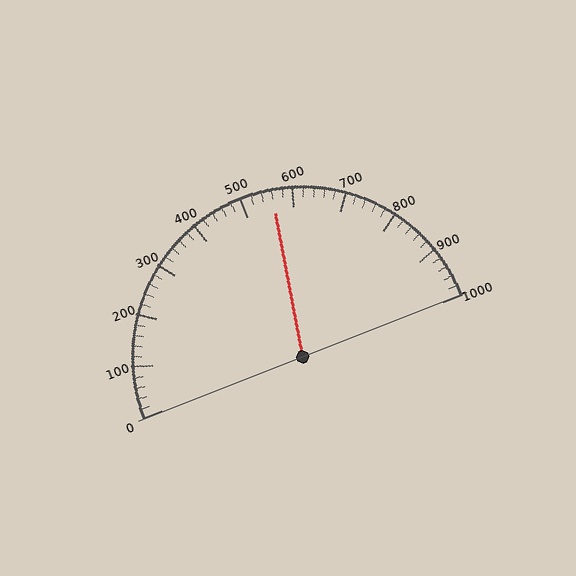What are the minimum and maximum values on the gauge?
The gauge ranges from 0 to 1000.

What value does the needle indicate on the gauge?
The needle indicates approximately 560.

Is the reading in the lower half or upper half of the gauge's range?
The reading is in the upper half of the range (0 to 1000).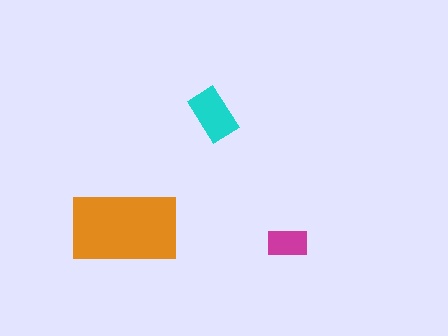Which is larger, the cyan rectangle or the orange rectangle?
The orange one.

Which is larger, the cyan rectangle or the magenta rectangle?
The cyan one.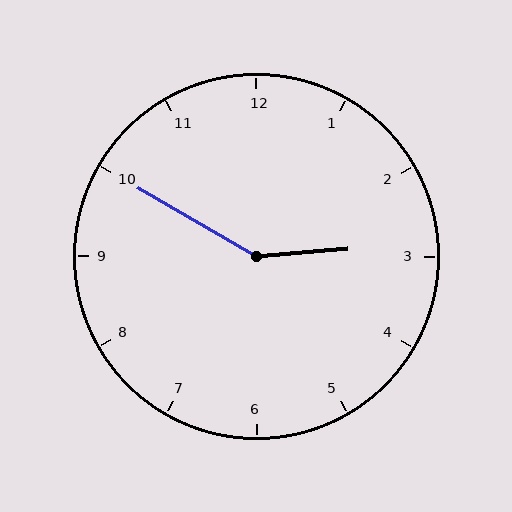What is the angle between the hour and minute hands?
Approximately 145 degrees.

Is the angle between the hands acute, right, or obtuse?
It is obtuse.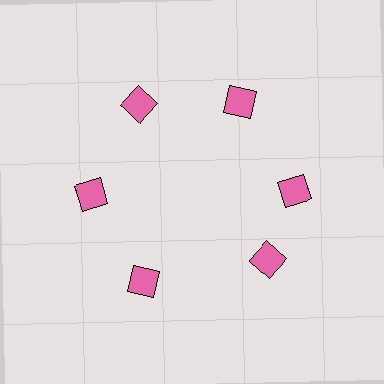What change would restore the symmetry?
The symmetry would be restored by rotating it back into even spacing with its neighbors so that all 6 diamonds sit at equal angles and equal distance from the center.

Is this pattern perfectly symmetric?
No. The 6 pink diamonds are arranged in a ring, but one element near the 5 o'clock position is rotated out of alignment along the ring, breaking the 6-fold rotational symmetry.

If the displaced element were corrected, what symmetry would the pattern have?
It would have 6-fold rotational symmetry — the pattern would map onto itself every 60 degrees.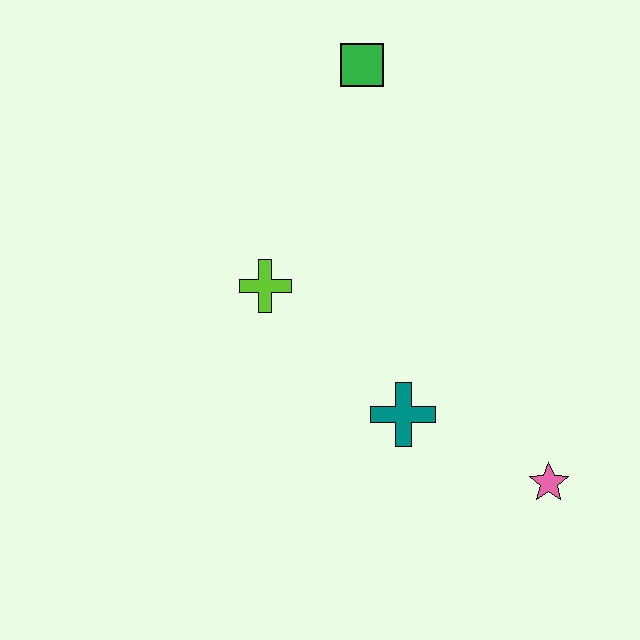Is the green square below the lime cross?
No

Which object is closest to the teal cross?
The pink star is closest to the teal cross.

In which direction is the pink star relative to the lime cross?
The pink star is to the right of the lime cross.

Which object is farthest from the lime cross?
The pink star is farthest from the lime cross.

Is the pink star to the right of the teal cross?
Yes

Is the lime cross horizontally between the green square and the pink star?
No